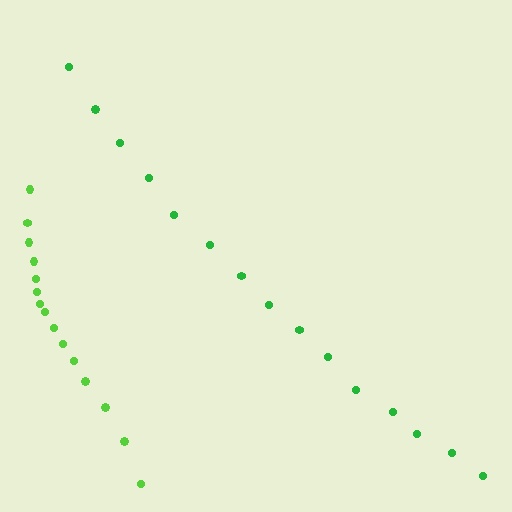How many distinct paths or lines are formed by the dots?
There are 2 distinct paths.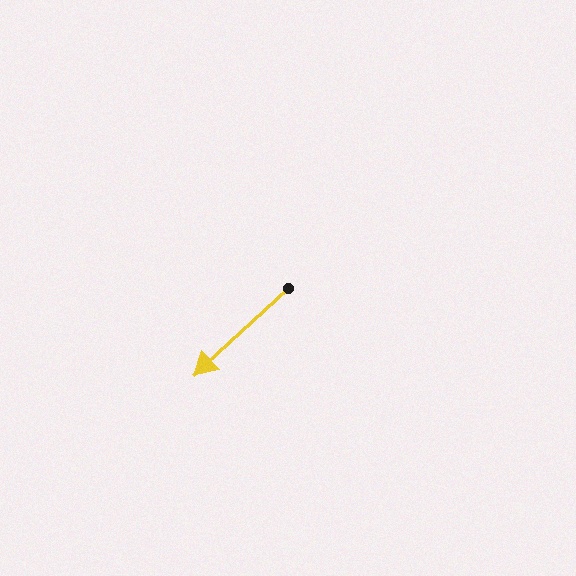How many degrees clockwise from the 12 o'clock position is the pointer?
Approximately 227 degrees.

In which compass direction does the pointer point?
Southwest.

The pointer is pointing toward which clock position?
Roughly 8 o'clock.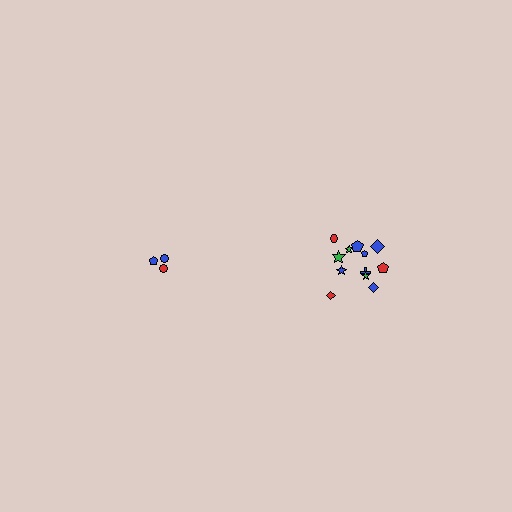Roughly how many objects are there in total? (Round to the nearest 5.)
Roughly 15 objects in total.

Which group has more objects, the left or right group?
The right group.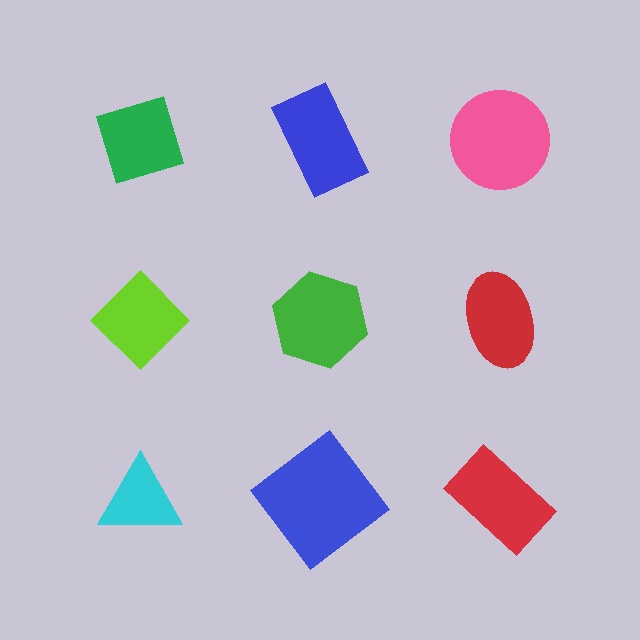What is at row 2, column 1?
A lime diamond.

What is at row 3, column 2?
A blue diamond.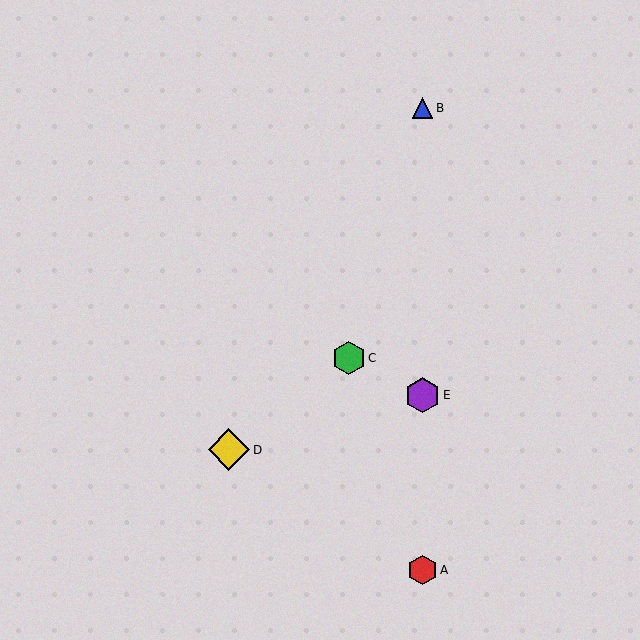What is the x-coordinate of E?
Object E is at x≈422.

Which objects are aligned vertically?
Objects A, B, E are aligned vertically.